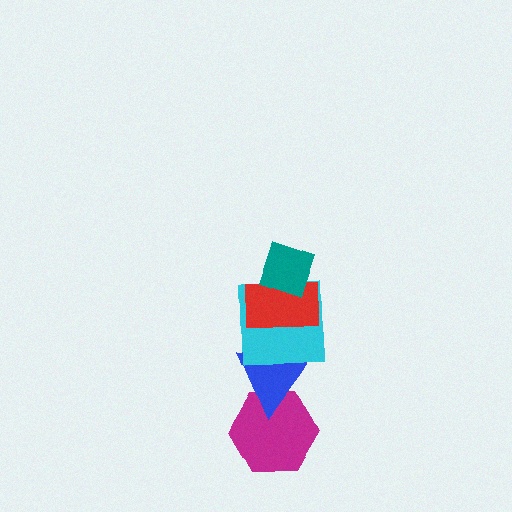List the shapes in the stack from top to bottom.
From top to bottom: the teal diamond, the red rectangle, the cyan square, the blue triangle, the magenta hexagon.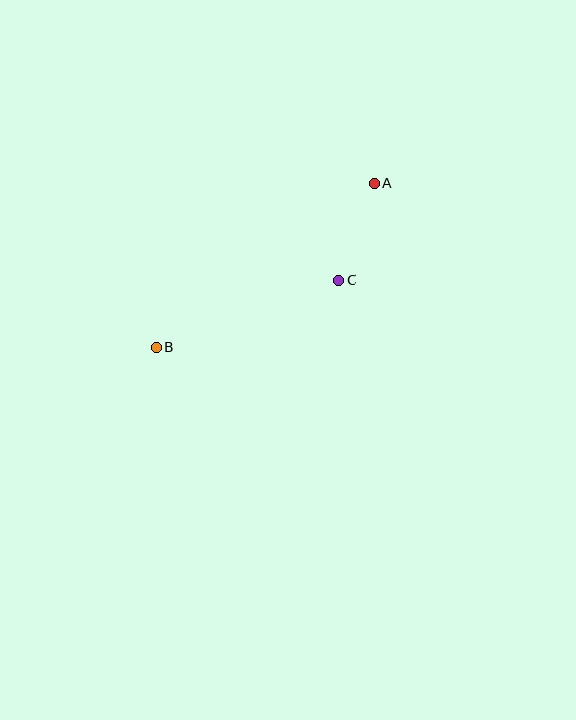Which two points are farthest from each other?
Points A and B are farthest from each other.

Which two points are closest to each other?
Points A and C are closest to each other.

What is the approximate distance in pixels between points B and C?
The distance between B and C is approximately 195 pixels.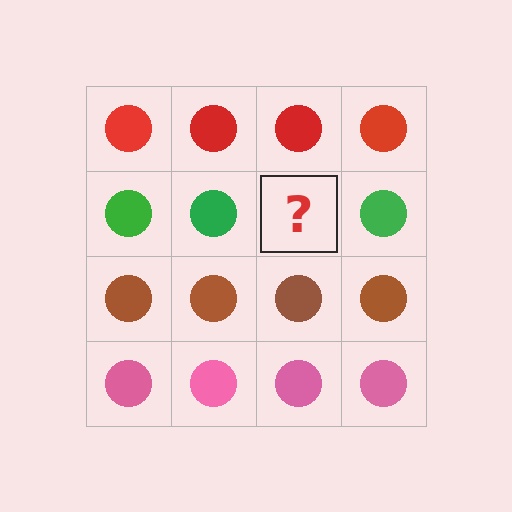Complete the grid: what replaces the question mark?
The question mark should be replaced with a green circle.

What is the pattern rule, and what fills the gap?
The rule is that each row has a consistent color. The gap should be filled with a green circle.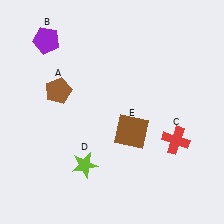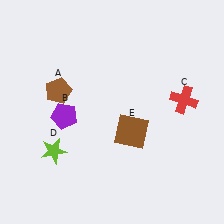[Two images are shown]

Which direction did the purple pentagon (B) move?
The purple pentagon (B) moved down.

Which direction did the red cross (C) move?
The red cross (C) moved up.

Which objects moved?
The objects that moved are: the purple pentagon (B), the red cross (C), the lime star (D).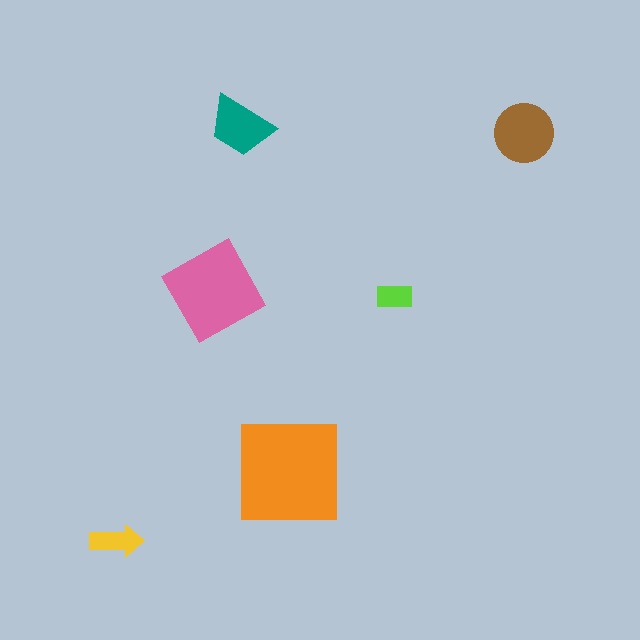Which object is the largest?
The orange square.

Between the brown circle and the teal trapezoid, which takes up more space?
The brown circle.